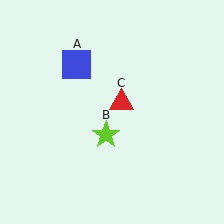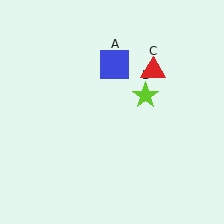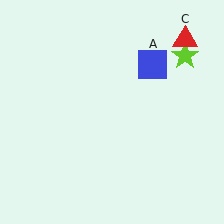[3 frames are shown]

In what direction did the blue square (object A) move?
The blue square (object A) moved right.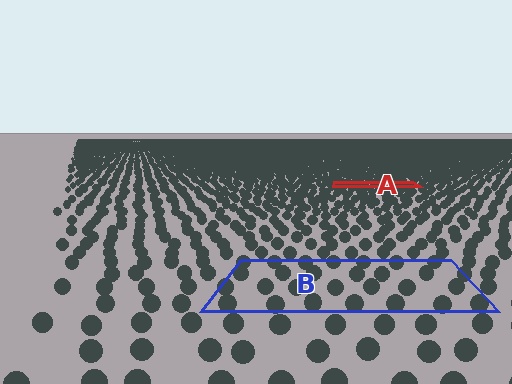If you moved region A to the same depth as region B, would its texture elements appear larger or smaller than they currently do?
They would appear larger. At a closer depth, the same texture elements are projected at a bigger on-screen size.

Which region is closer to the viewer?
Region B is closer. The texture elements there are larger and more spread out.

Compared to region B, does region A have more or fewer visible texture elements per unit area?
Region A has more texture elements per unit area — they are packed more densely because it is farther away.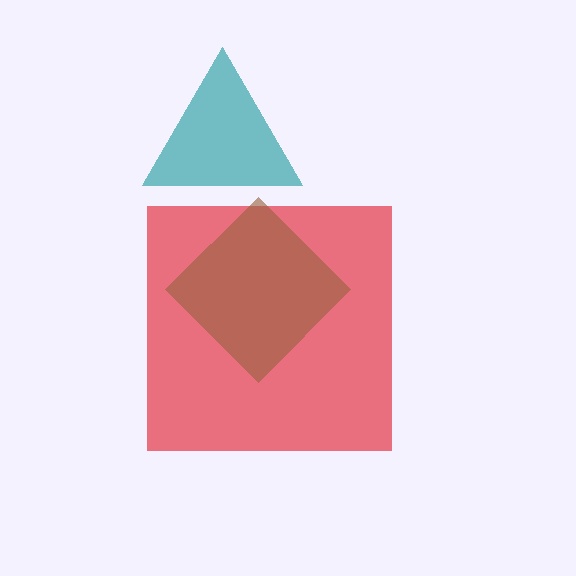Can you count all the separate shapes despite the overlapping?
Yes, there are 3 separate shapes.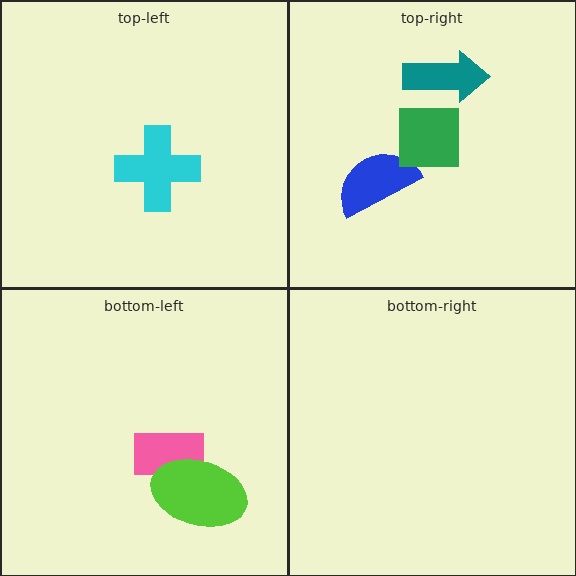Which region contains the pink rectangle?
The bottom-left region.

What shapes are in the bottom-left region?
The pink rectangle, the lime ellipse.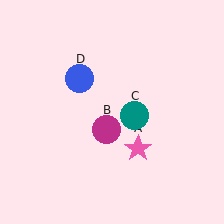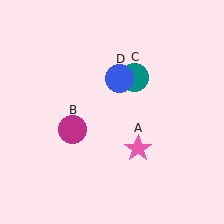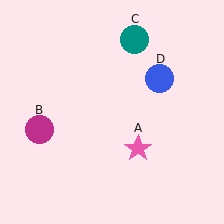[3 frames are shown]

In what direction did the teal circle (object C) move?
The teal circle (object C) moved up.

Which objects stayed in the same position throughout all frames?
Pink star (object A) remained stationary.